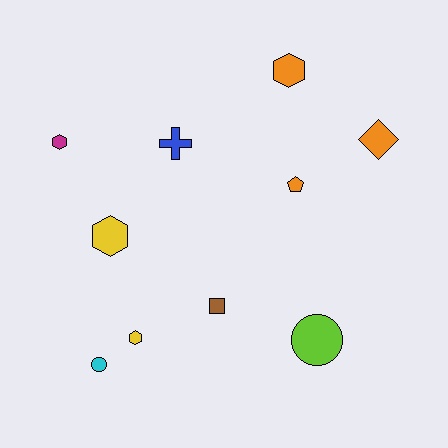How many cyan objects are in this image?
There is 1 cyan object.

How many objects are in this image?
There are 10 objects.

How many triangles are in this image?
There are no triangles.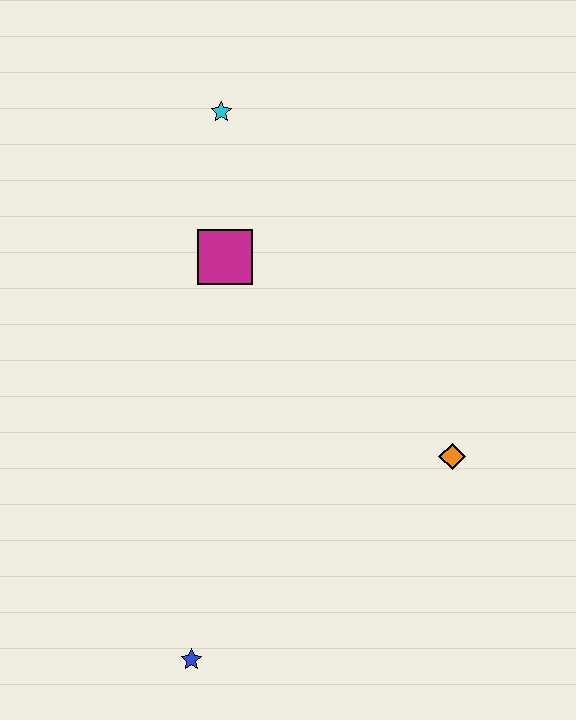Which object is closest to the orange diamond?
The magenta square is closest to the orange diamond.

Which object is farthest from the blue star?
The cyan star is farthest from the blue star.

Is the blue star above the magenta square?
No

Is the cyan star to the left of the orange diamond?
Yes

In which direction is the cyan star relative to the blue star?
The cyan star is above the blue star.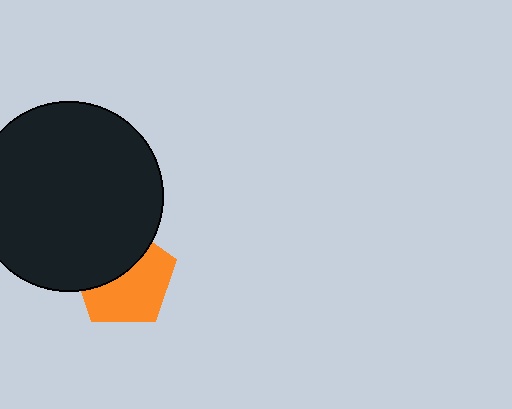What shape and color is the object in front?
The object in front is a black circle.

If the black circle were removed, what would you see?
You would see the complete orange pentagon.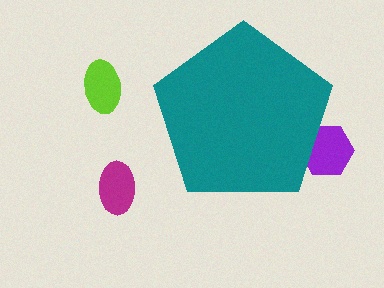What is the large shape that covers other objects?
A teal pentagon.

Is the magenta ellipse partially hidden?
No, the magenta ellipse is fully visible.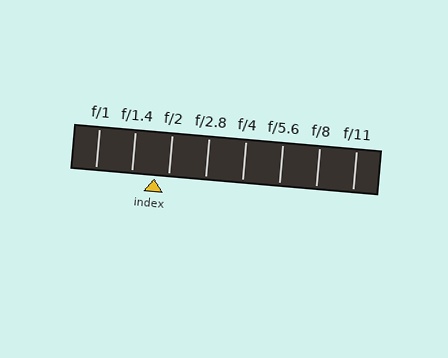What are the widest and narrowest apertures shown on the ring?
The widest aperture shown is f/1 and the narrowest is f/11.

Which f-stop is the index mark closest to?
The index mark is closest to f/2.